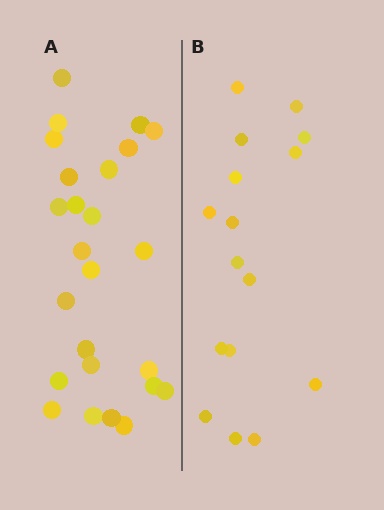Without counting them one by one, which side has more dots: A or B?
Region A (the left region) has more dots.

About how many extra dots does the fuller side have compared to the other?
Region A has roughly 8 or so more dots than region B.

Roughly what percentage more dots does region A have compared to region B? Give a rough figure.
About 55% more.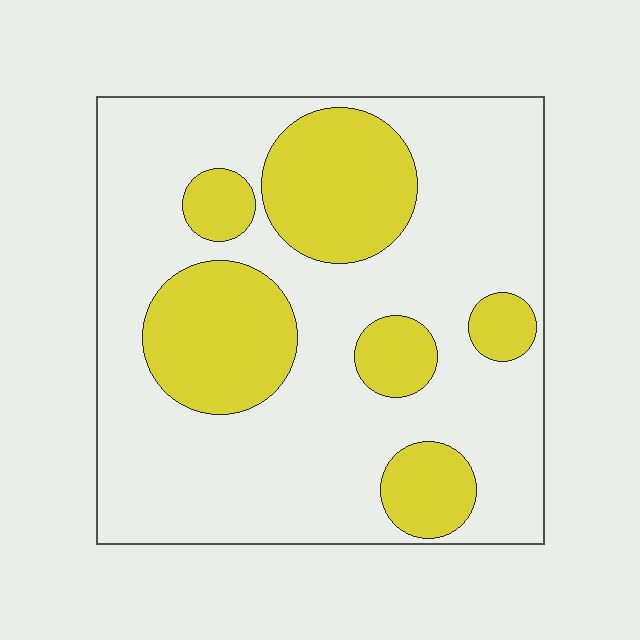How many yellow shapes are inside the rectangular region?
6.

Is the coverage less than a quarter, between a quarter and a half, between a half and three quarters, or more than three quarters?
Between a quarter and a half.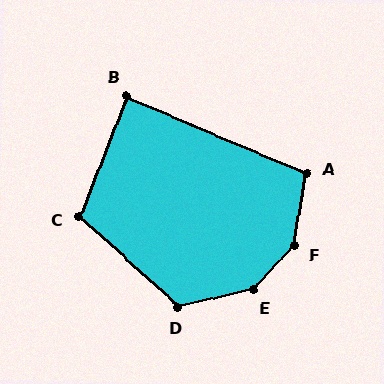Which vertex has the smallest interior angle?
B, at approximately 89 degrees.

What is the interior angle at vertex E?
Approximately 145 degrees (obtuse).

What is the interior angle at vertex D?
Approximately 125 degrees (obtuse).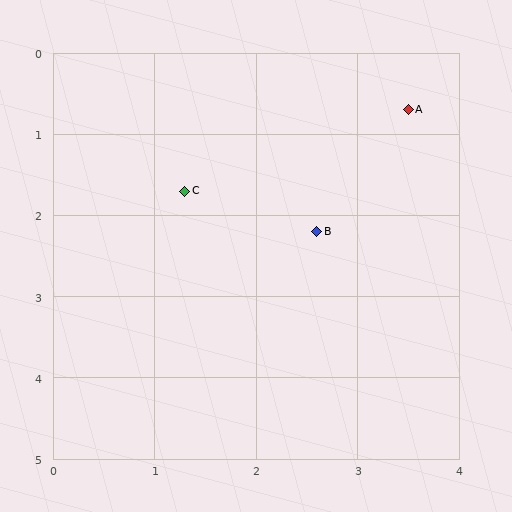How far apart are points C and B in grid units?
Points C and B are about 1.4 grid units apart.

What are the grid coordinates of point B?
Point B is at approximately (2.6, 2.2).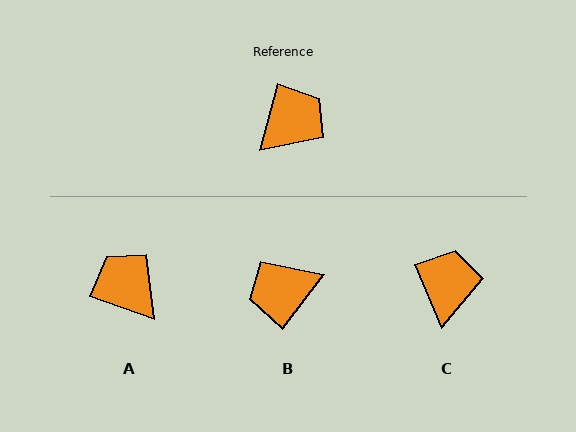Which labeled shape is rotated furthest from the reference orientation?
B, about 158 degrees away.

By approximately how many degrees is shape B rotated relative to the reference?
Approximately 158 degrees counter-clockwise.